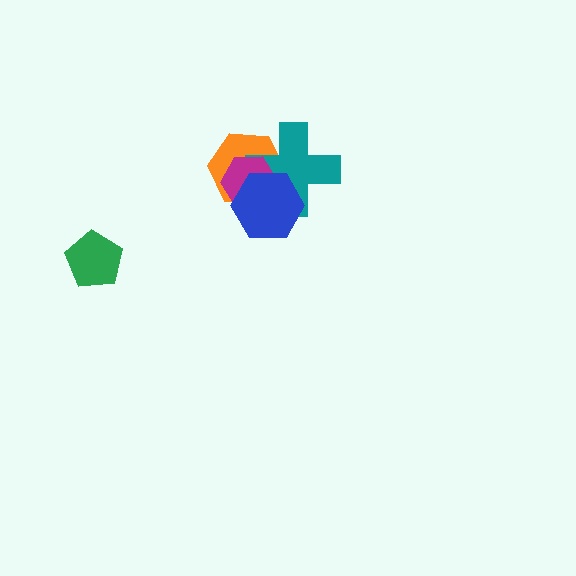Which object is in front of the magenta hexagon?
The blue hexagon is in front of the magenta hexagon.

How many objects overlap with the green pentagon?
0 objects overlap with the green pentagon.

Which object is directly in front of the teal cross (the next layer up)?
The magenta hexagon is directly in front of the teal cross.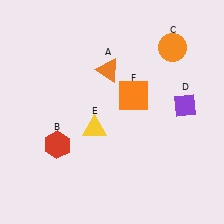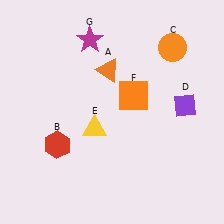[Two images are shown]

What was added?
A magenta star (G) was added in Image 2.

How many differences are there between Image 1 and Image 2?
There is 1 difference between the two images.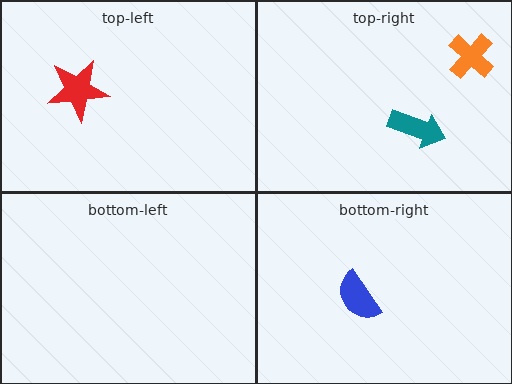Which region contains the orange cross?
The top-right region.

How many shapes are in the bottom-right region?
1.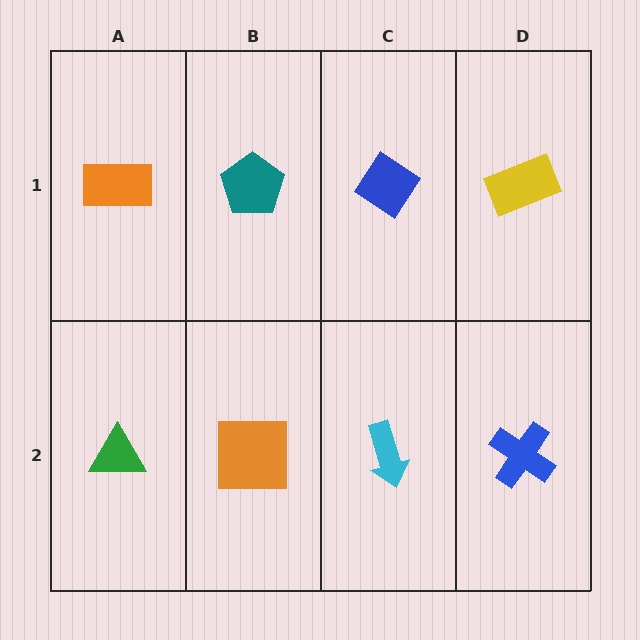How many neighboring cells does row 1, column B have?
3.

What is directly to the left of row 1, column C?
A teal pentagon.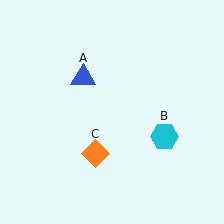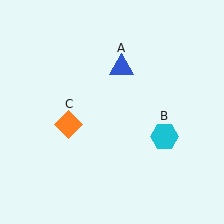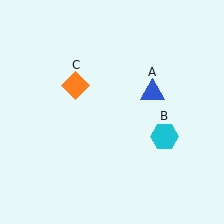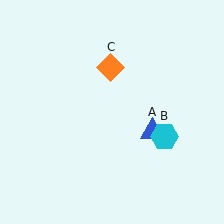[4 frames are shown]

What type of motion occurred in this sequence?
The blue triangle (object A), orange diamond (object C) rotated clockwise around the center of the scene.